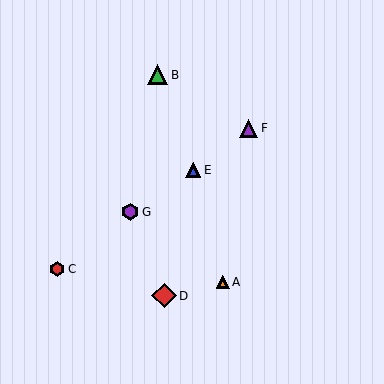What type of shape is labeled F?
Shape F is a purple triangle.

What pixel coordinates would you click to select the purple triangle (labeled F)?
Click at (249, 128) to select the purple triangle F.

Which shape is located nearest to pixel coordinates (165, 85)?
The green triangle (labeled B) at (158, 75) is nearest to that location.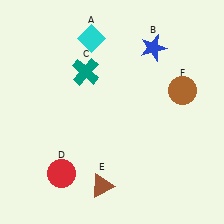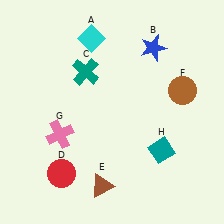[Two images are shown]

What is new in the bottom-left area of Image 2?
A pink cross (G) was added in the bottom-left area of Image 2.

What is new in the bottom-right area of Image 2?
A teal diamond (H) was added in the bottom-right area of Image 2.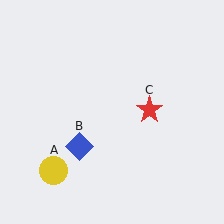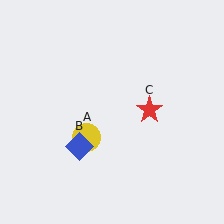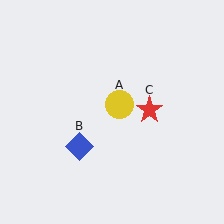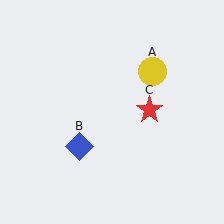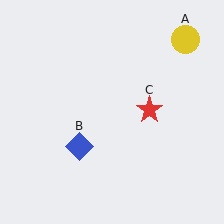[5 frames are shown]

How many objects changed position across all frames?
1 object changed position: yellow circle (object A).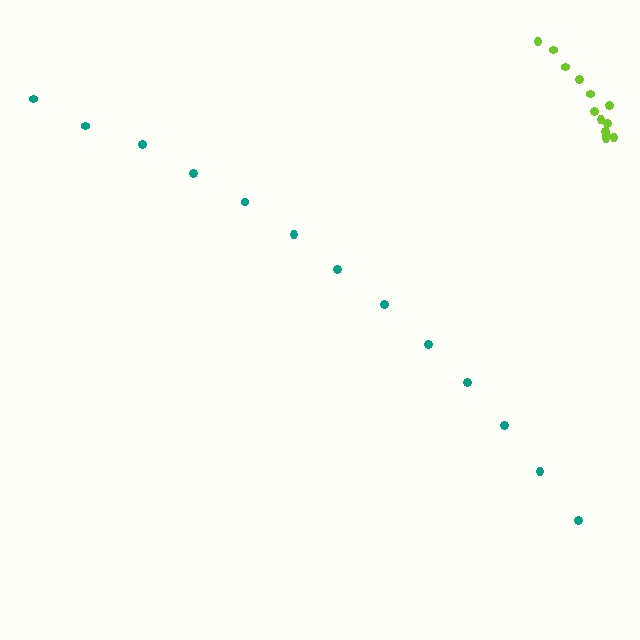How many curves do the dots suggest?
There are 2 distinct paths.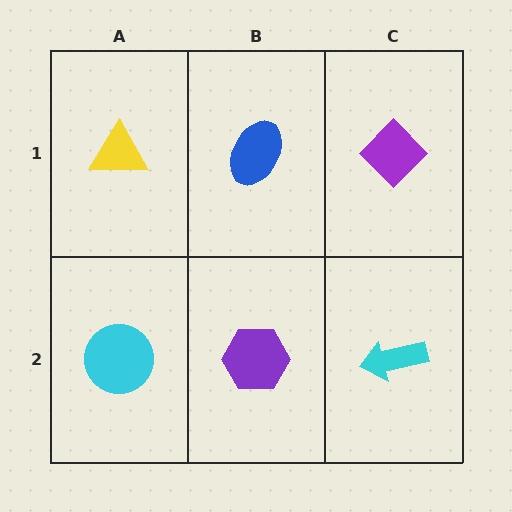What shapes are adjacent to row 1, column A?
A cyan circle (row 2, column A), a blue ellipse (row 1, column B).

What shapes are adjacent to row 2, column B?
A blue ellipse (row 1, column B), a cyan circle (row 2, column A), a cyan arrow (row 2, column C).